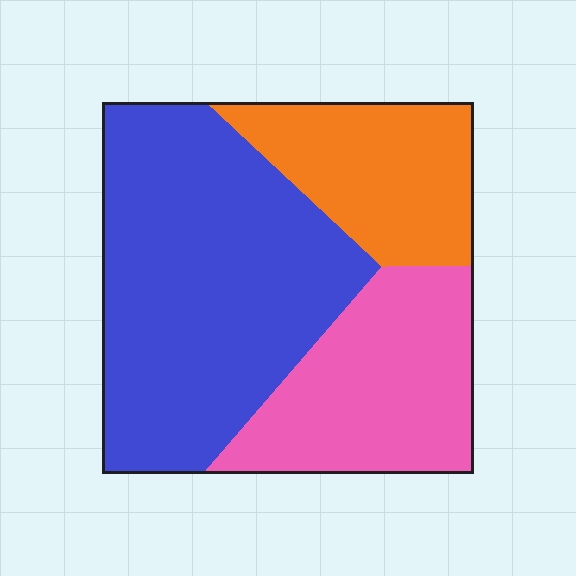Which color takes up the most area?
Blue, at roughly 50%.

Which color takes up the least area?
Orange, at roughly 20%.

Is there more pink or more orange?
Pink.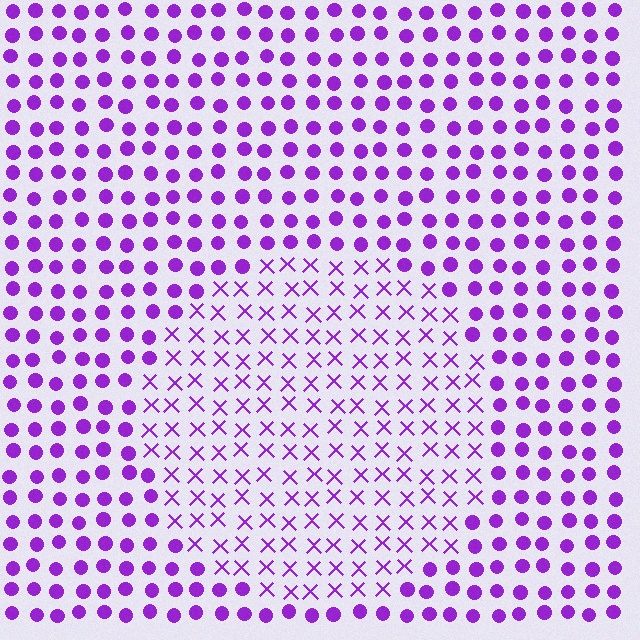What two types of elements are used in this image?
The image uses X marks inside the circle region and circles outside it.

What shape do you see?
I see a circle.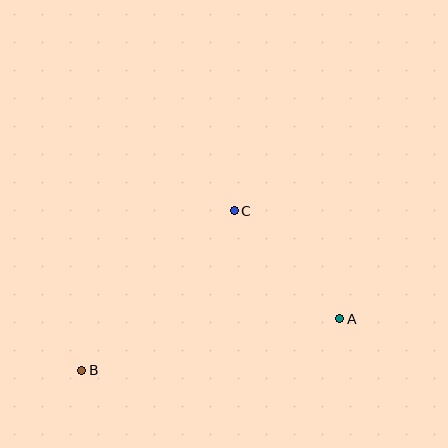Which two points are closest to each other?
Points A and C are closest to each other.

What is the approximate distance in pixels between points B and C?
The distance between B and C is approximately 220 pixels.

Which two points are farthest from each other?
Points A and B are farthest from each other.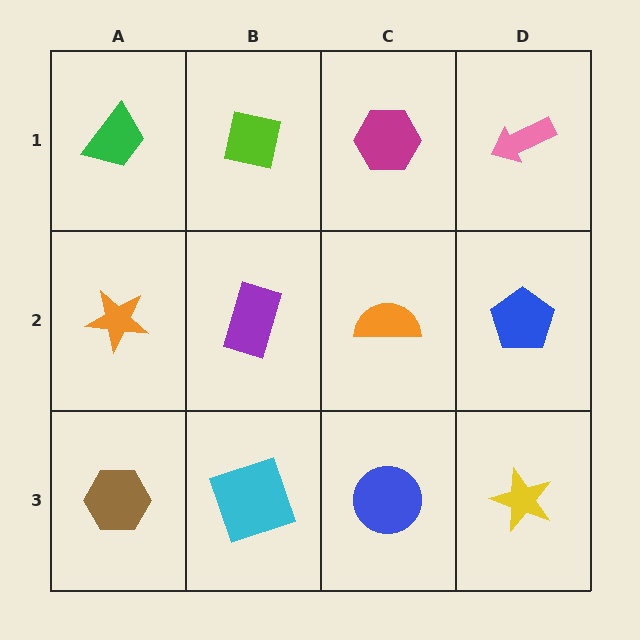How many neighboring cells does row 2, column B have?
4.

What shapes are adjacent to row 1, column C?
An orange semicircle (row 2, column C), a lime square (row 1, column B), a pink arrow (row 1, column D).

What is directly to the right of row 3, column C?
A yellow star.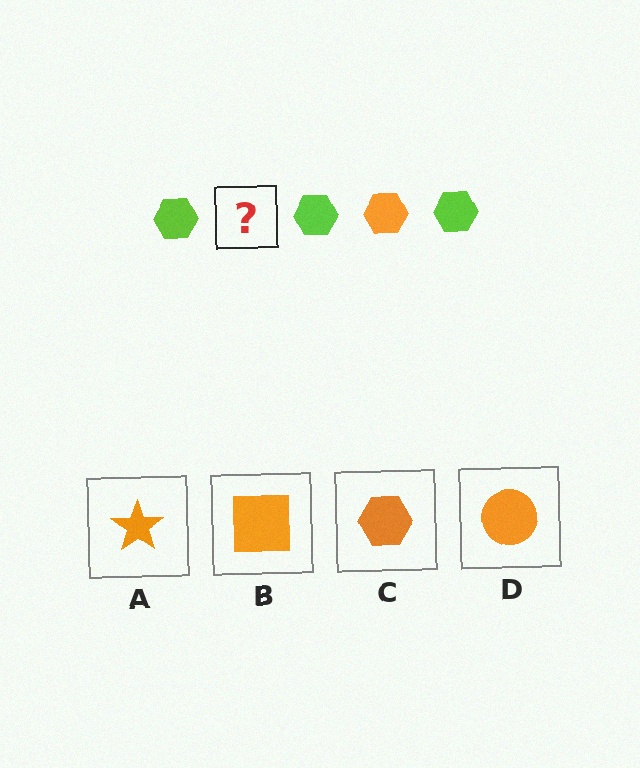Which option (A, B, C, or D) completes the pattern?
C.